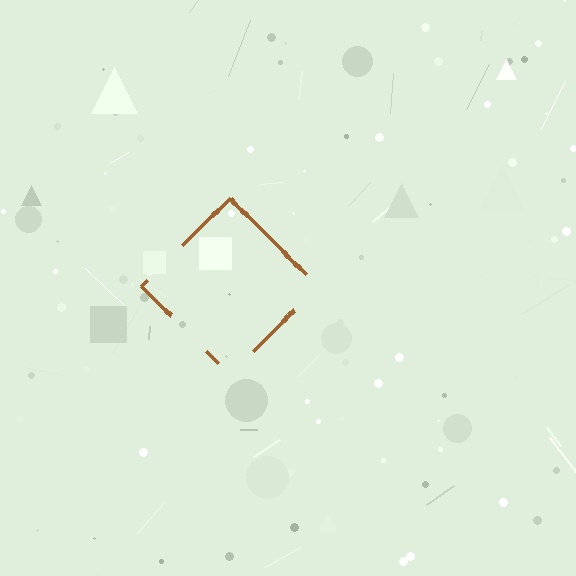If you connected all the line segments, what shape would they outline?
They would outline a diamond.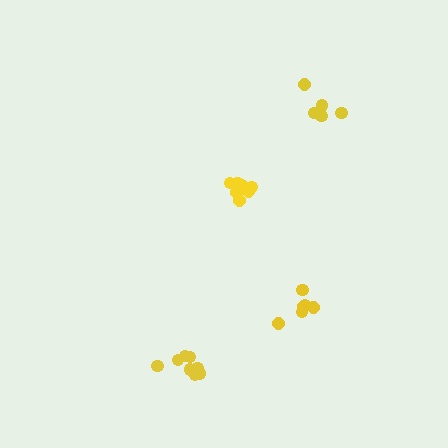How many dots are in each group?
Group 1: 8 dots, Group 2: 6 dots, Group 3: 6 dots, Group 4: 7 dots (27 total).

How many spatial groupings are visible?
There are 4 spatial groupings.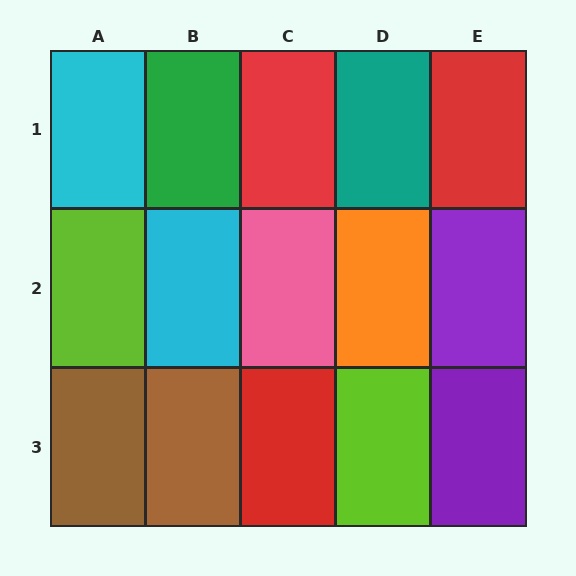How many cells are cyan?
2 cells are cyan.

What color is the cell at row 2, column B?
Cyan.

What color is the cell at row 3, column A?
Brown.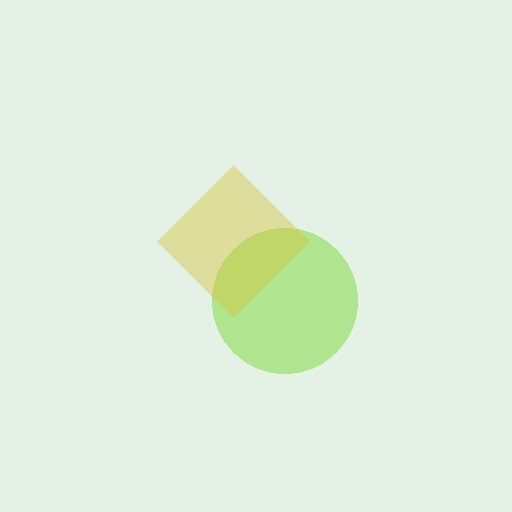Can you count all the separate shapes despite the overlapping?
Yes, there are 2 separate shapes.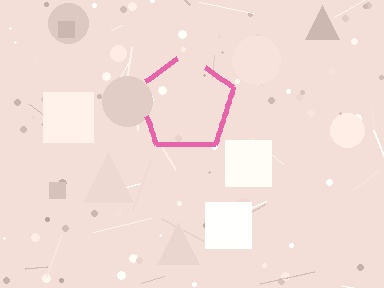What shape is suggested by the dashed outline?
The dashed outline suggests a pentagon.